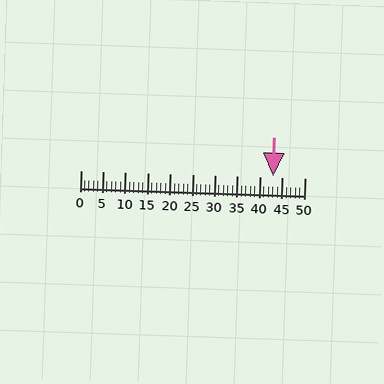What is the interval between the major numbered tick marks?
The major tick marks are spaced 5 units apart.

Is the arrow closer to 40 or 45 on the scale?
The arrow is closer to 45.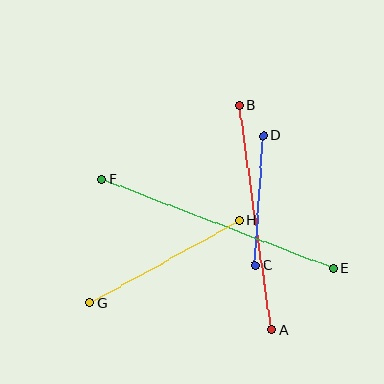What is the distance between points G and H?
The distance is approximately 171 pixels.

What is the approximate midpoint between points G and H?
The midpoint is at approximately (165, 262) pixels.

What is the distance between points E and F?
The distance is approximately 248 pixels.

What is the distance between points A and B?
The distance is approximately 227 pixels.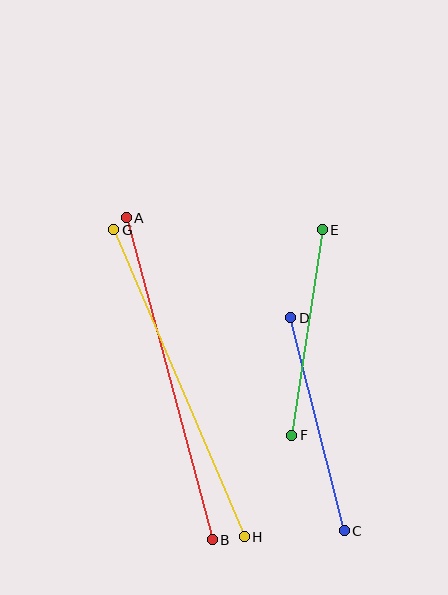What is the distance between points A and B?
The distance is approximately 333 pixels.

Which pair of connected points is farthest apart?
Points G and H are farthest apart.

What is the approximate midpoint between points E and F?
The midpoint is at approximately (307, 332) pixels.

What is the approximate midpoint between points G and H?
The midpoint is at approximately (179, 383) pixels.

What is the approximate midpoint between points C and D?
The midpoint is at approximately (318, 424) pixels.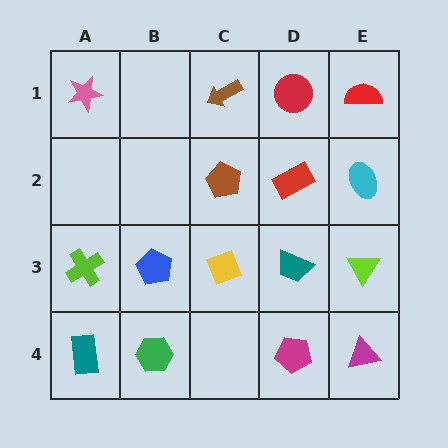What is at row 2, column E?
A cyan ellipse.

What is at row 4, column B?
A green hexagon.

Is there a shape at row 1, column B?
No, that cell is empty.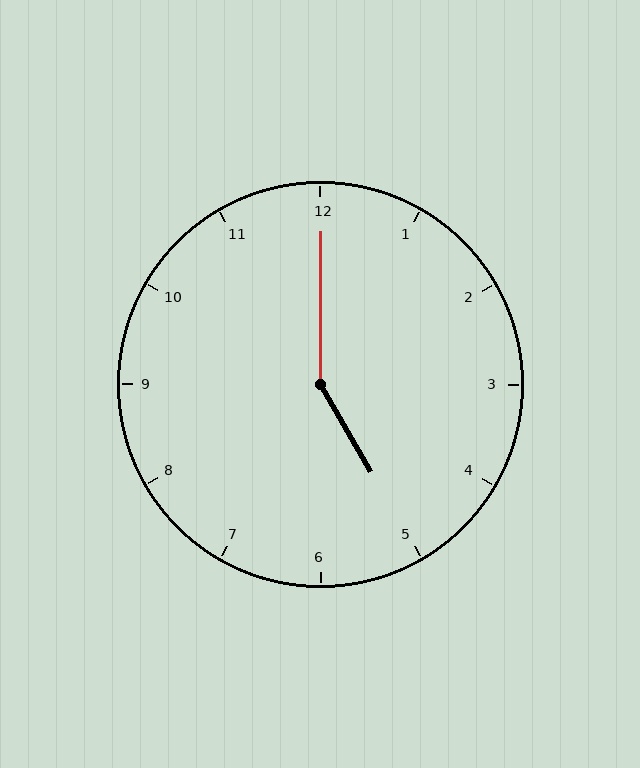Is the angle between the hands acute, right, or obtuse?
It is obtuse.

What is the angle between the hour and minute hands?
Approximately 150 degrees.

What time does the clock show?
5:00.